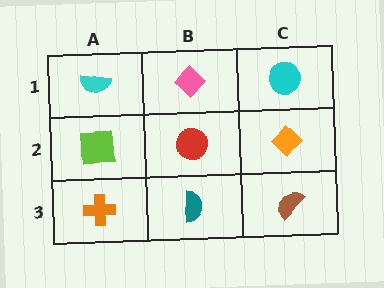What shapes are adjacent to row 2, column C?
A cyan circle (row 1, column C), a brown semicircle (row 3, column C), a red circle (row 2, column B).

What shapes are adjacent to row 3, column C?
An orange diamond (row 2, column C), a teal semicircle (row 3, column B).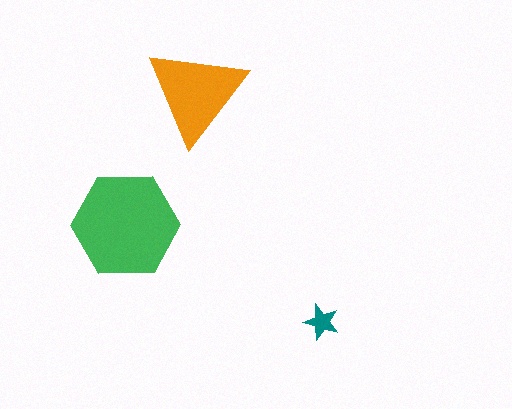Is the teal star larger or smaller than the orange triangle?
Smaller.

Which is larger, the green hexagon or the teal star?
The green hexagon.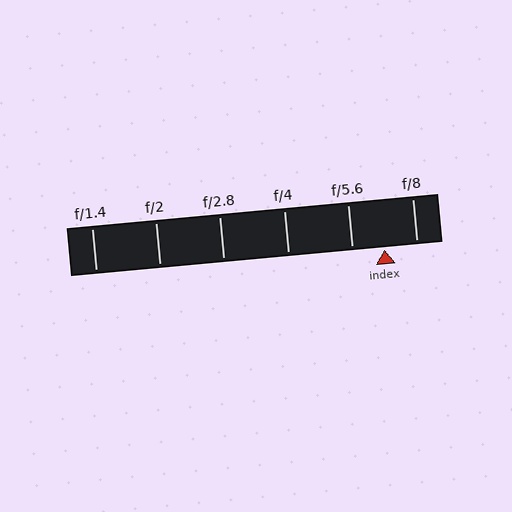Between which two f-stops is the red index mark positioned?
The index mark is between f/5.6 and f/8.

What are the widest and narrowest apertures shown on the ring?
The widest aperture shown is f/1.4 and the narrowest is f/8.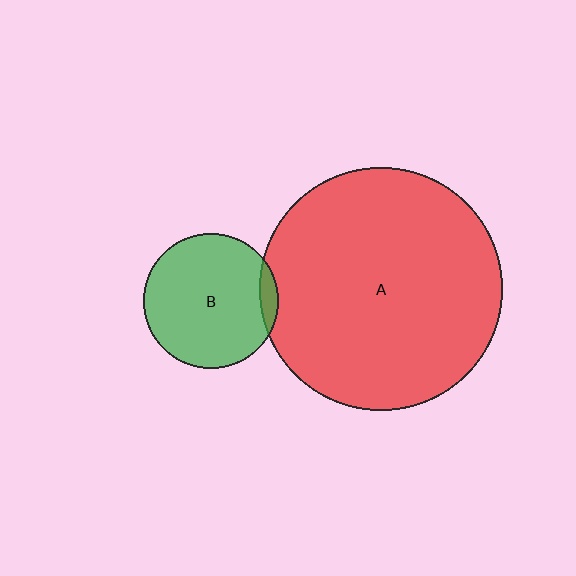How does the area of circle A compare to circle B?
Approximately 3.2 times.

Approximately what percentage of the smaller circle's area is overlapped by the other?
Approximately 5%.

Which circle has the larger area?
Circle A (red).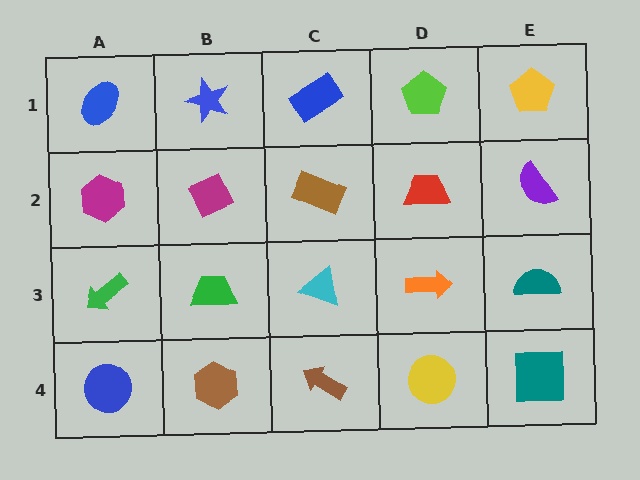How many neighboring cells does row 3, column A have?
3.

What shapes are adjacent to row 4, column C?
A cyan triangle (row 3, column C), a brown hexagon (row 4, column B), a yellow circle (row 4, column D).